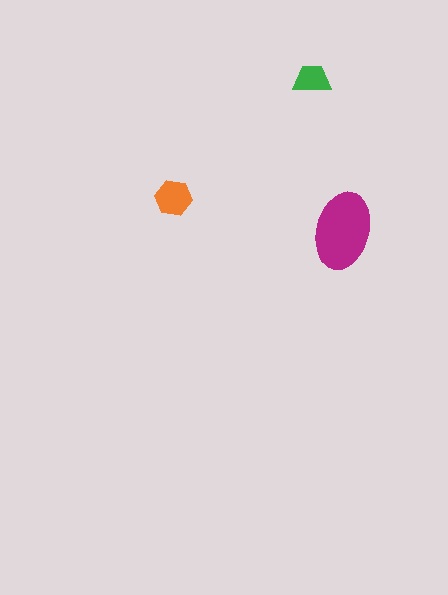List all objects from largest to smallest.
The magenta ellipse, the orange hexagon, the green trapezoid.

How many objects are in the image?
There are 3 objects in the image.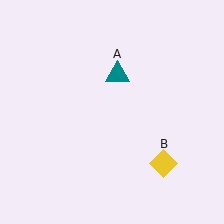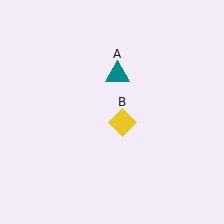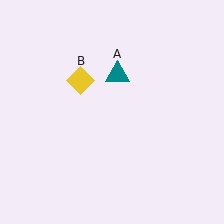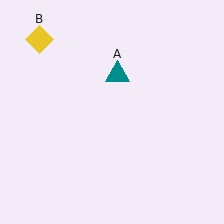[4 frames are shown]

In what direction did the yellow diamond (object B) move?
The yellow diamond (object B) moved up and to the left.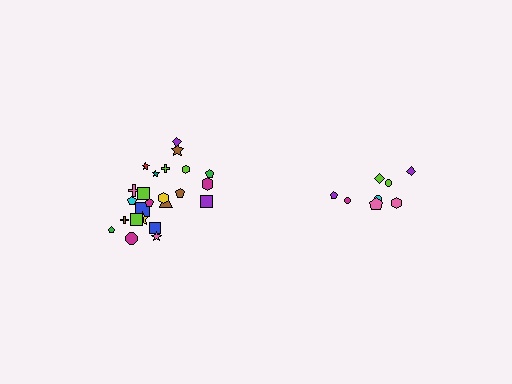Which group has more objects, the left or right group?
The left group.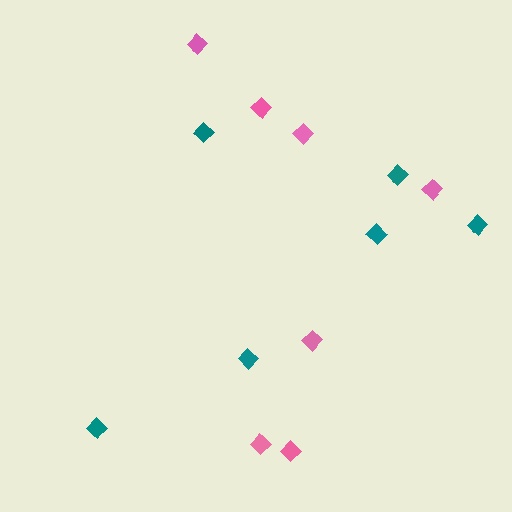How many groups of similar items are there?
There are 2 groups: one group of pink diamonds (7) and one group of teal diamonds (6).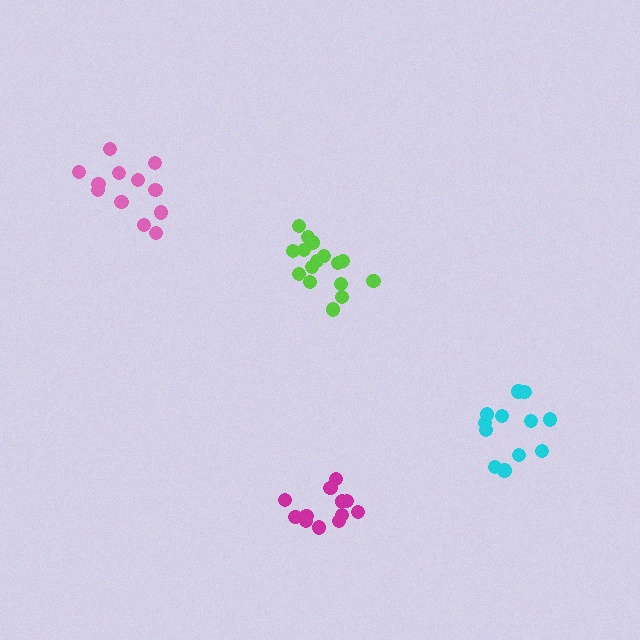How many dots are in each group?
Group 1: 16 dots, Group 2: 12 dots, Group 3: 12 dots, Group 4: 12 dots (52 total).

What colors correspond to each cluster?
The clusters are colored: lime, cyan, pink, magenta.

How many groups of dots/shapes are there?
There are 4 groups.